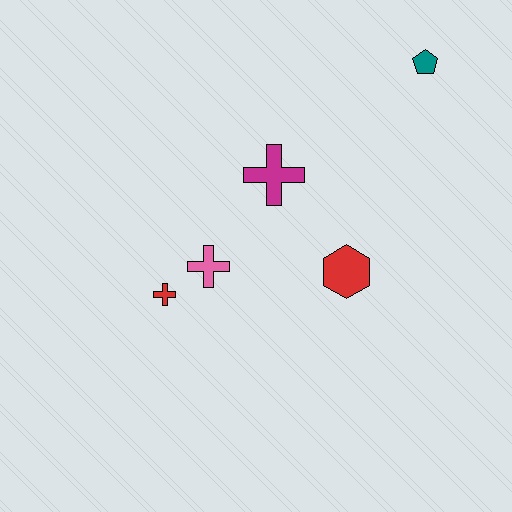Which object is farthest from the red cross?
The teal pentagon is farthest from the red cross.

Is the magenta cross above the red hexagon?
Yes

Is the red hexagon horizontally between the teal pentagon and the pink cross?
Yes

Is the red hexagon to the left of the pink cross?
No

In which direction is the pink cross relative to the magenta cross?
The pink cross is below the magenta cross.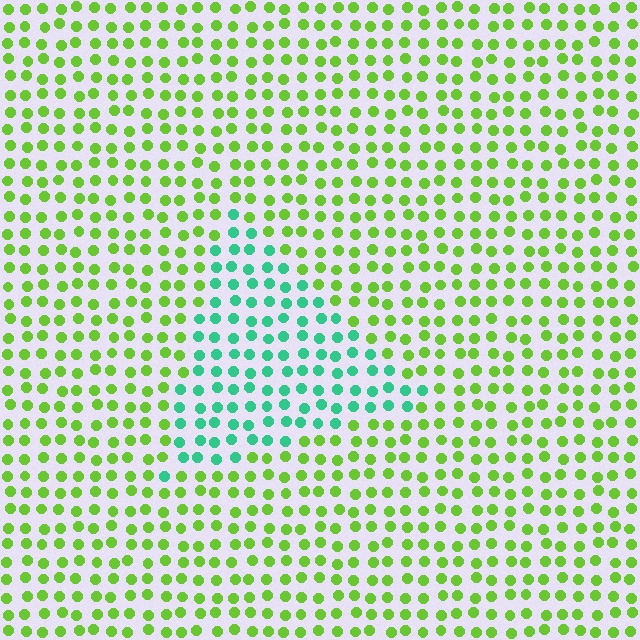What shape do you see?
I see a triangle.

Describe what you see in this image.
The image is filled with small lime elements in a uniform arrangement. A triangle-shaped region is visible where the elements are tinted to a slightly different hue, forming a subtle color boundary.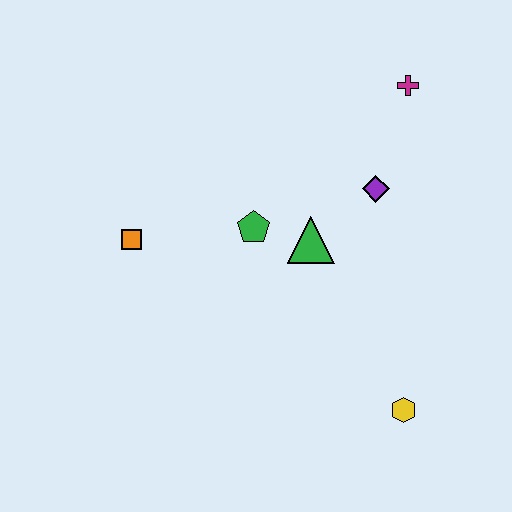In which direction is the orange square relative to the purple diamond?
The orange square is to the left of the purple diamond.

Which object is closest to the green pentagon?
The green triangle is closest to the green pentagon.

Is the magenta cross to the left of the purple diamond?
No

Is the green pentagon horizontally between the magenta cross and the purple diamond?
No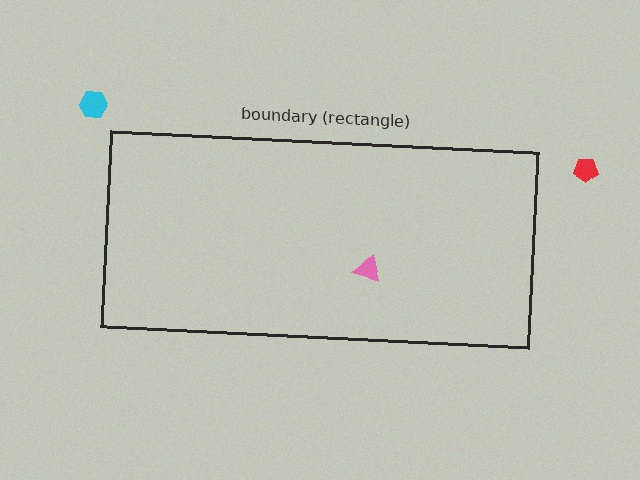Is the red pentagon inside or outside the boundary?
Outside.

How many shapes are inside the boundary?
1 inside, 2 outside.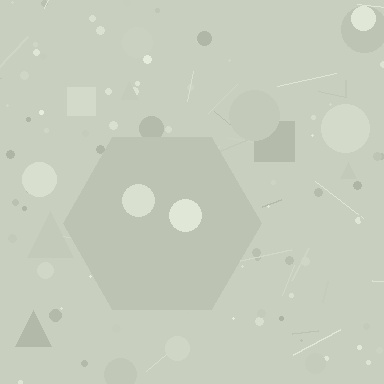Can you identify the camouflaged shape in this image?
The camouflaged shape is a hexagon.